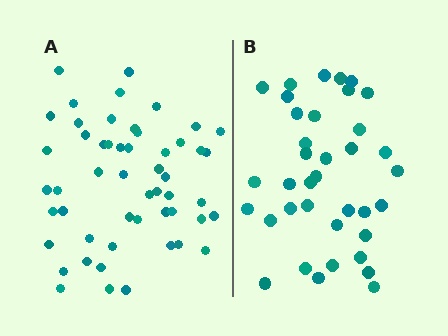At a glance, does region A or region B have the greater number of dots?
Region A (the left region) has more dots.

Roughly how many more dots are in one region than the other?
Region A has approximately 15 more dots than region B.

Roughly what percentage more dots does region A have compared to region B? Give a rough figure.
About 40% more.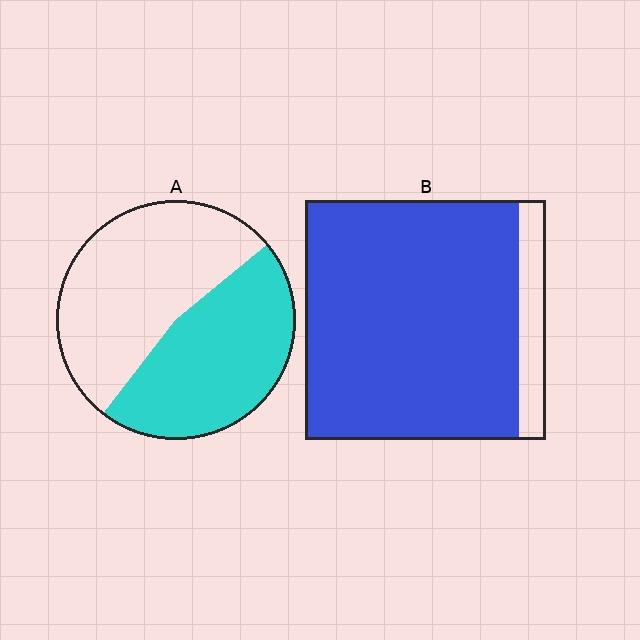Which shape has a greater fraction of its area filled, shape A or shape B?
Shape B.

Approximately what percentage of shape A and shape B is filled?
A is approximately 45% and B is approximately 90%.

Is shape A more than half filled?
Roughly half.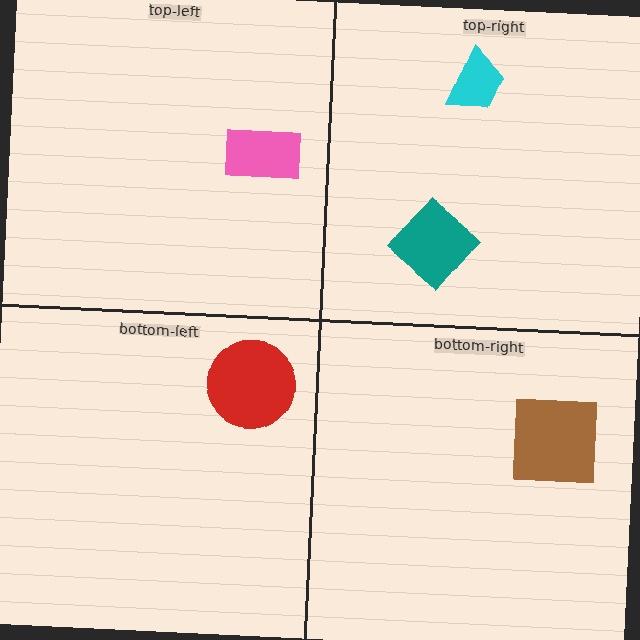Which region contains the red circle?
The bottom-left region.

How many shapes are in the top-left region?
1.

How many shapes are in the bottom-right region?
1.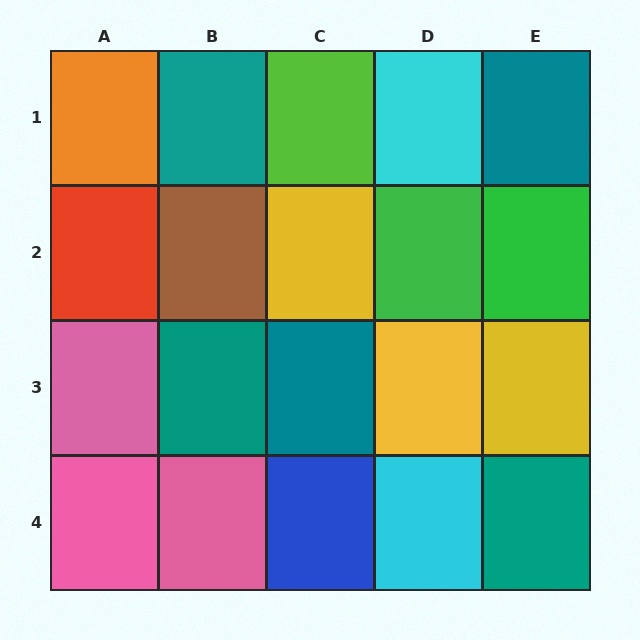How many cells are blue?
1 cell is blue.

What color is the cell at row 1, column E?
Teal.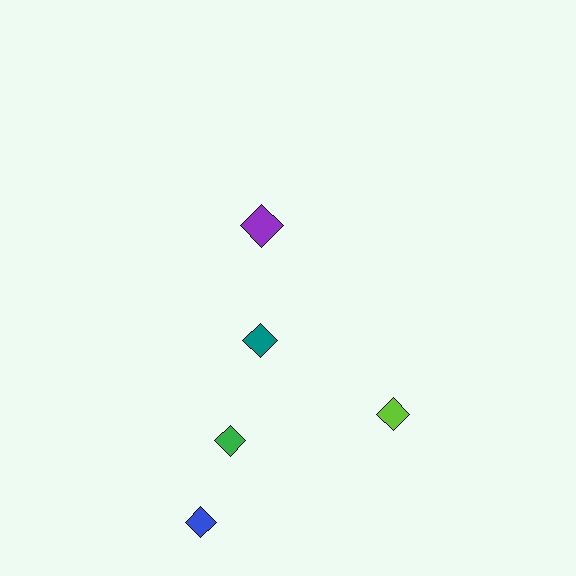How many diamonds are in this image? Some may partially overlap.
There are 5 diamonds.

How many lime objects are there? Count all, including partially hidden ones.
There is 1 lime object.